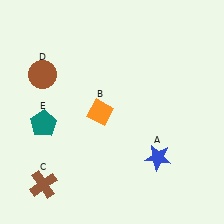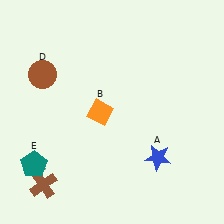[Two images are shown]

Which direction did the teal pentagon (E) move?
The teal pentagon (E) moved down.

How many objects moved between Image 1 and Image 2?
1 object moved between the two images.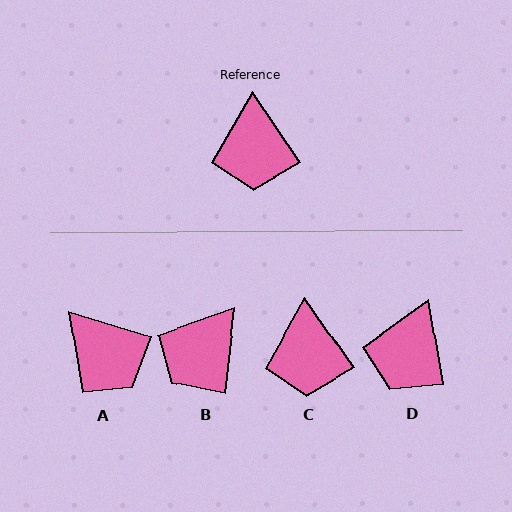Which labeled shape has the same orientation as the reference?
C.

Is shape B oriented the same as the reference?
No, it is off by about 41 degrees.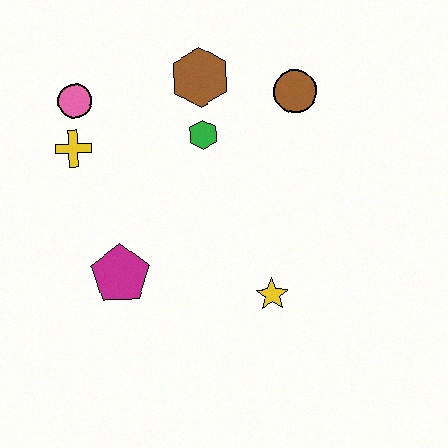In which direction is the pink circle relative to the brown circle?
The pink circle is to the left of the brown circle.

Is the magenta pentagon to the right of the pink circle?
Yes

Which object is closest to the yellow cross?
The pink circle is closest to the yellow cross.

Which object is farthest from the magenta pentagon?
The brown circle is farthest from the magenta pentagon.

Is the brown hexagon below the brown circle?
No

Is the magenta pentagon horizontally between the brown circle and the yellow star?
No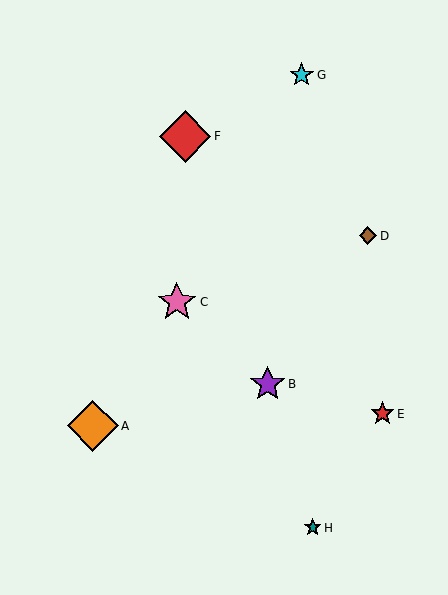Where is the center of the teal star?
The center of the teal star is at (313, 528).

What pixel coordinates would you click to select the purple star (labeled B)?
Click at (268, 384) to select the purple star B.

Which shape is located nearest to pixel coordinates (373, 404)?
The red star (labeled E) at (383, 414) is nearest to that location.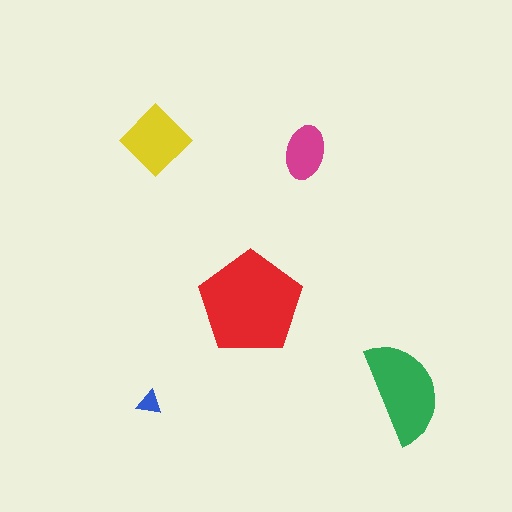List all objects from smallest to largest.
The blue triangle, the magenta ellipse, the yellow diamond, the green semicircle, the red pentagon.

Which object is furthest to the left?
The blue triangle is leftmost.